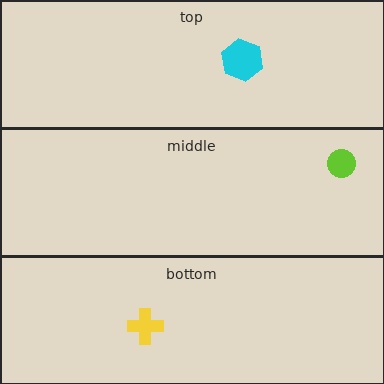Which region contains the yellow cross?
The bottom region.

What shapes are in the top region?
The cyan hexagon.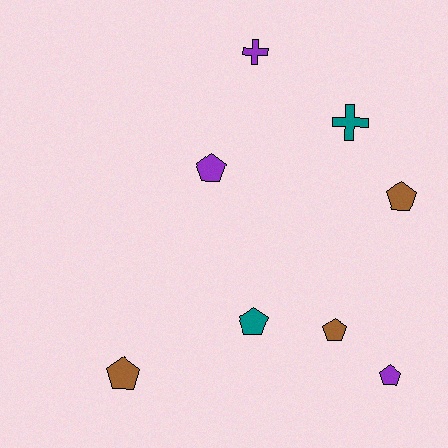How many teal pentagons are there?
There is 1 teal pentagon.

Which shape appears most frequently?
Pentagon, with 6 objects.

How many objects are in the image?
There are 8 objects.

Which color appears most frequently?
Purple, with 3 objects.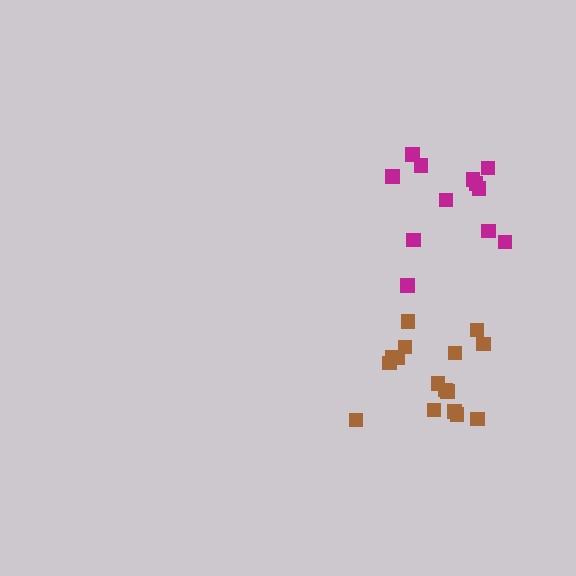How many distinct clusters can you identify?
There are 2 distinct clusters.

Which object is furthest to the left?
The magenta cluster is leftmost.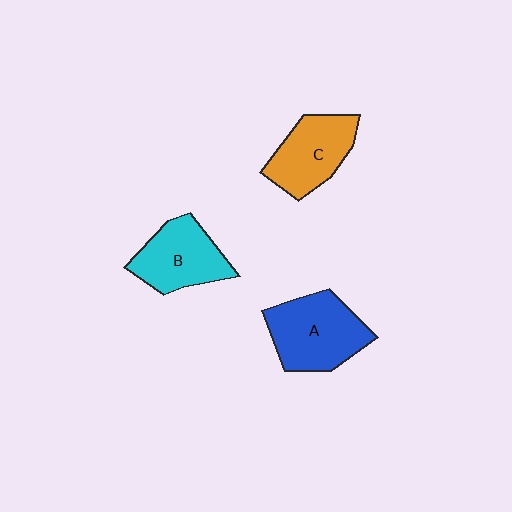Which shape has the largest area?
Shape A (blue).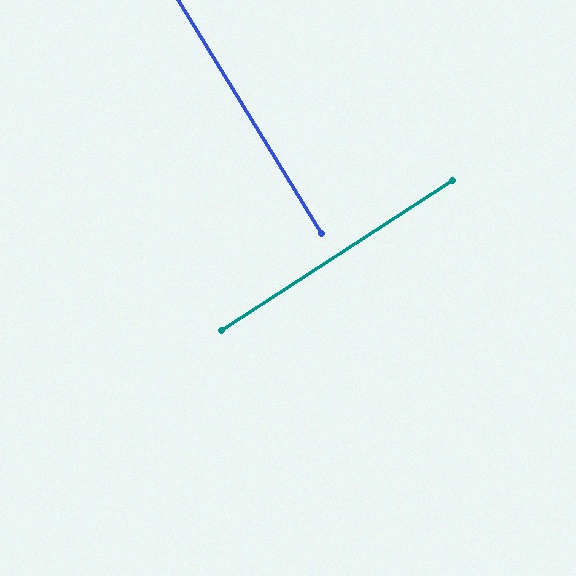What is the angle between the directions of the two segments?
Approximately 88 degrees.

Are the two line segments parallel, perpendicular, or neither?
Perpendicular — they meet at approximately 88°.